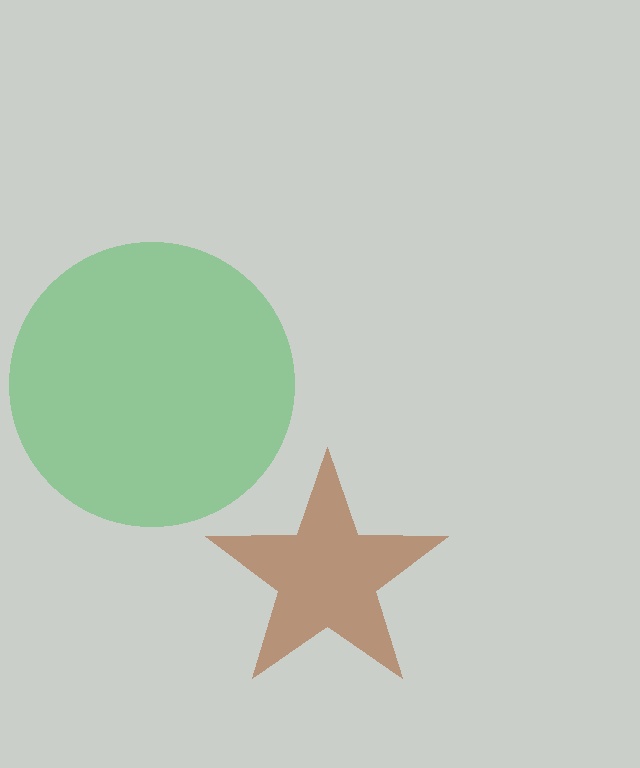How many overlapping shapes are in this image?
There are 2 overlapping shapes in the image.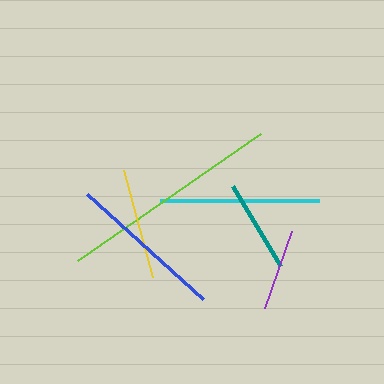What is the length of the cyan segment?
The cyan segment is approximately 159 pixels long.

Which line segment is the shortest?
The purple line is the shortest at approximately 81 pixels.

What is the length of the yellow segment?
The yellow segment is approximately 111 pixels long.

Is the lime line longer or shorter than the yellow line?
The lime line is longer than the yellow line.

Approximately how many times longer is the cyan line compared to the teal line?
The cyan line is approximately 1.7 times the length of the teal line.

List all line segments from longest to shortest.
From longest to shortest: lime, cyan, blue, yellow, teal, purple.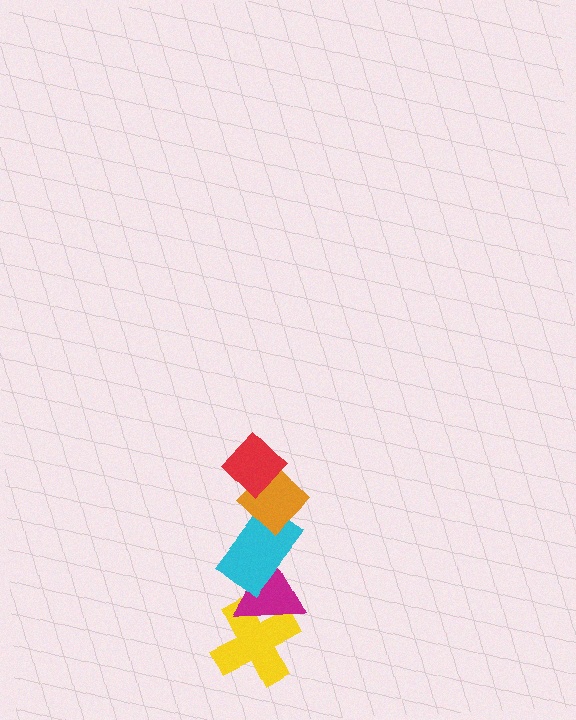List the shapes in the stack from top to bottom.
From top to bottom: the red diamond, the orange diamond, the cyan rectangle, the magenta triangle, the yellow cross.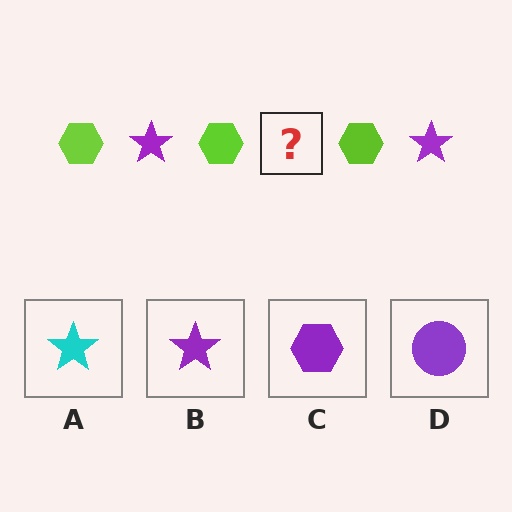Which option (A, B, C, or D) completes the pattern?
B.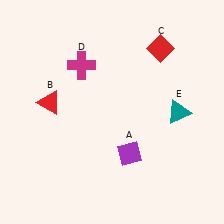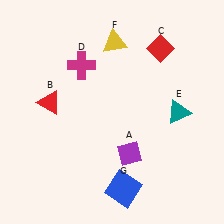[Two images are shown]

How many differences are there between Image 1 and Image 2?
There are 2 differences between the two images.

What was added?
A yellow triangle (F), a blue square (G) were added in Image 2.